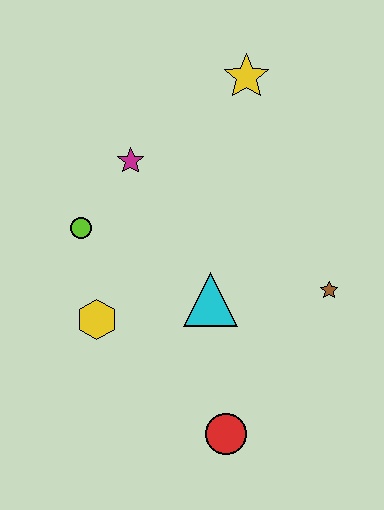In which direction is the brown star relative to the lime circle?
The brown star is to the right of the lime circle.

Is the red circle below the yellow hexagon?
Yes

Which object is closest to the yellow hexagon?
The lime circle is closest to the yellow hexagon.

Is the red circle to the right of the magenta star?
Yes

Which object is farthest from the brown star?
The lime circle is farthest from the brown star.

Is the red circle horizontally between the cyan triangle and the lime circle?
No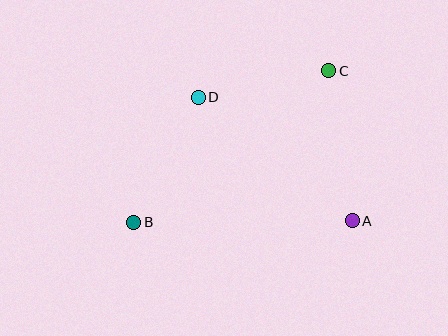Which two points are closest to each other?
Points C and D are closest to each other.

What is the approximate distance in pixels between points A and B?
The distance between A and B is approximately 218 pixels.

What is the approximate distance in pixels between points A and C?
The distance between A and C is approximately 152 pixels.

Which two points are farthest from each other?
Points B and C are farthest from each other.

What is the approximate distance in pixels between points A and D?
The distance between A and D is approximately 197 pixels.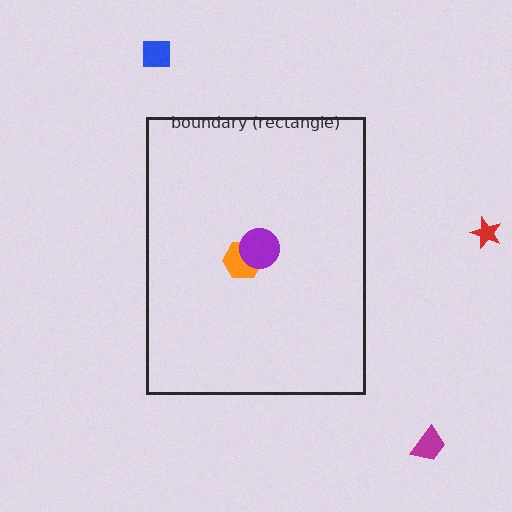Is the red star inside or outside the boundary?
Outside.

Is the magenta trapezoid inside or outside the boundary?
Outside.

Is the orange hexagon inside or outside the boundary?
Inside.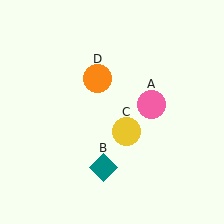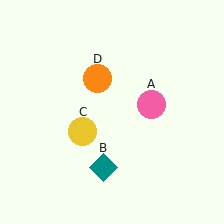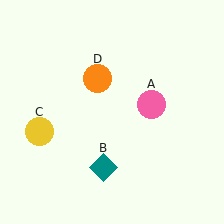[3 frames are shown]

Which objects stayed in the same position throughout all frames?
Pink circle (object A) and teal diamond (object B) and orange circle (object D) remained stationary.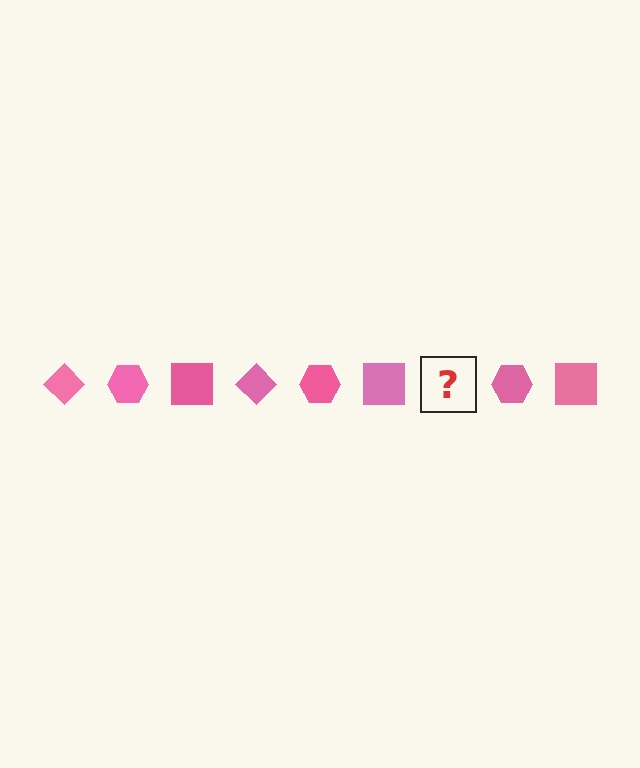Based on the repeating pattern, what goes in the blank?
The blank should be a pink diamond.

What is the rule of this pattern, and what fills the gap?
The rule is that the pattern cycles through diamond, hexagon, square shapes in pink. The gap should be filled with a pink diamond.